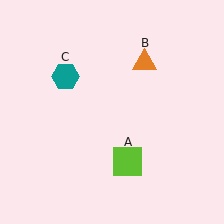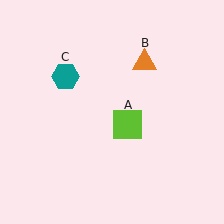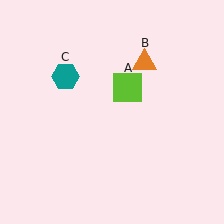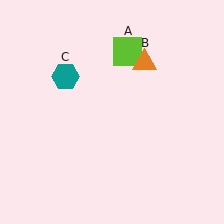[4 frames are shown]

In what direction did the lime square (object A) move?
The lime square (object A) moved up.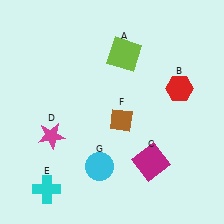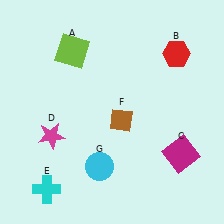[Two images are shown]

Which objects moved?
The objects that moved are: the lime square (A), the red hexagon (B), the magenta square (C).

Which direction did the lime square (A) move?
The lime square (A) moved left.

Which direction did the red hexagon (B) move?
The red hexagon (B) moved up.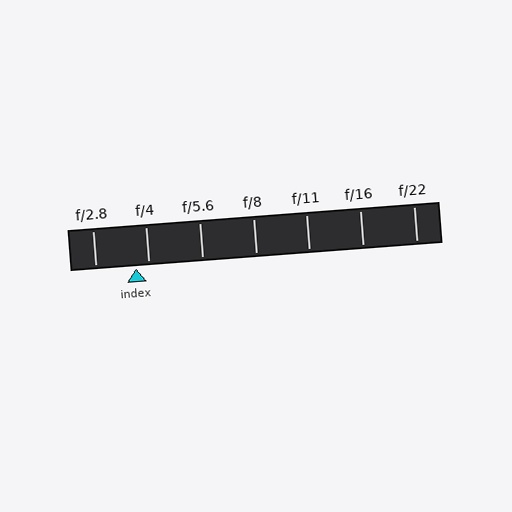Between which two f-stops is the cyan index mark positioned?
The index mark is between f/2.8 and f/4.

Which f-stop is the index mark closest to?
The index mark is closest to f/4.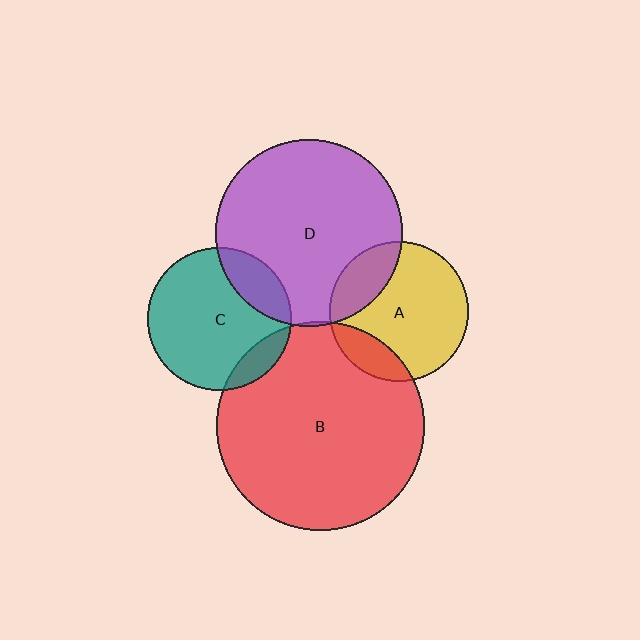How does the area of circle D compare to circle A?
Approximately 1.8 times.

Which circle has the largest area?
Circle B (red).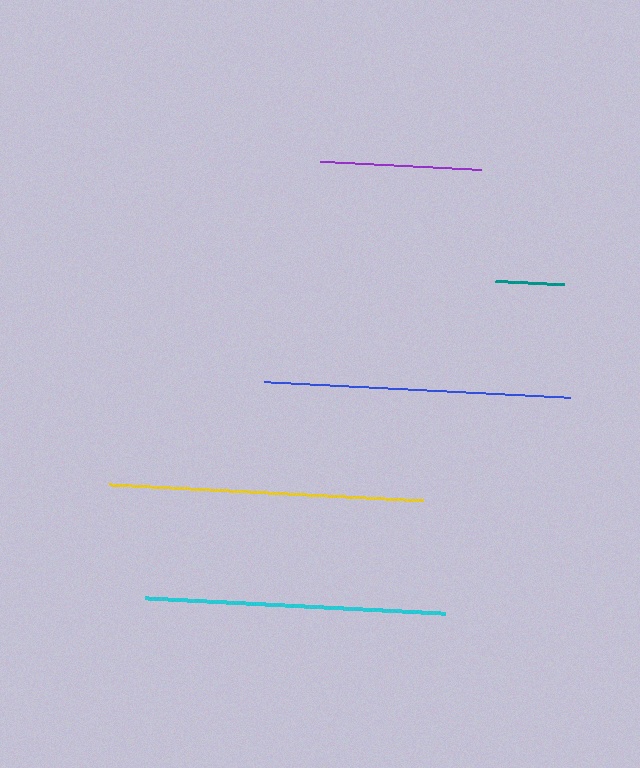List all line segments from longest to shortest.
From longest to shortest: yellow, blue, cyan, purple, teal.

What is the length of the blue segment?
The blue segment is approximately 306 pixels long.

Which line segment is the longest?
The yellow line is the longest at approximately 315 pixels.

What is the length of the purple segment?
The purple segment is approximately 161 pixels long.